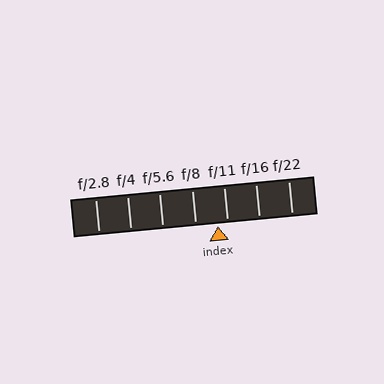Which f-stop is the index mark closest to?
The index mark is closest to f/11.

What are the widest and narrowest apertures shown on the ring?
The widest aperture shown is f/2.8 and the narrowest is f/22.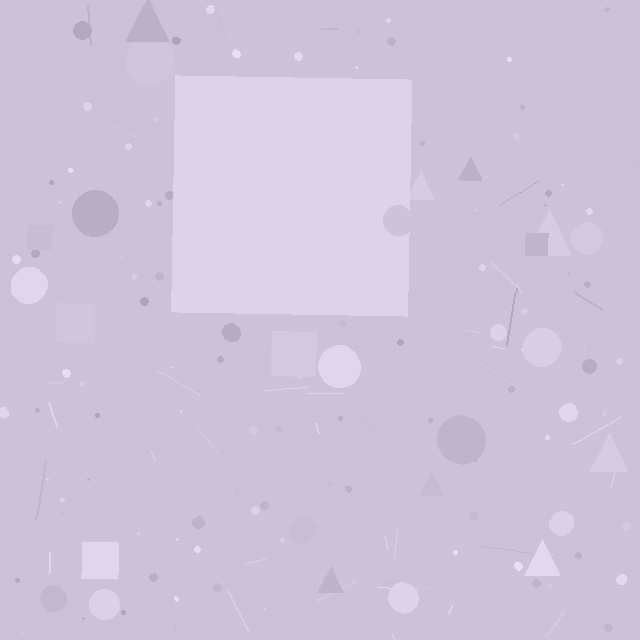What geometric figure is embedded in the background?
A square is embedded in the background.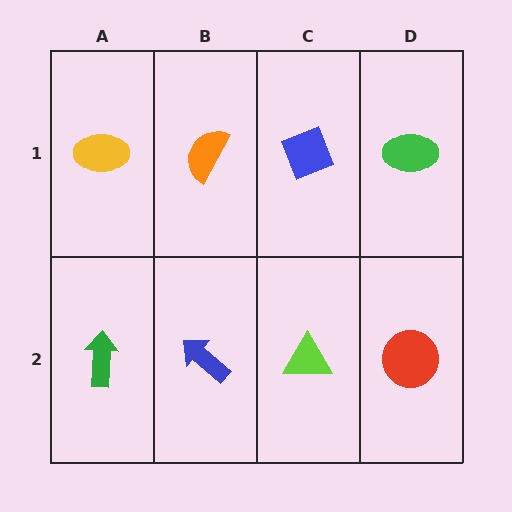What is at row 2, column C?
A lime triangle.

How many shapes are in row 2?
4 shapes.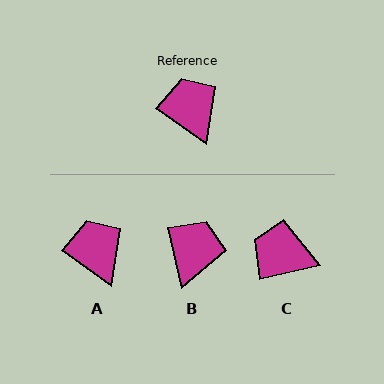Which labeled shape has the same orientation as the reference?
A.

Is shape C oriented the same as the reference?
No, it is off by about 48 degrees.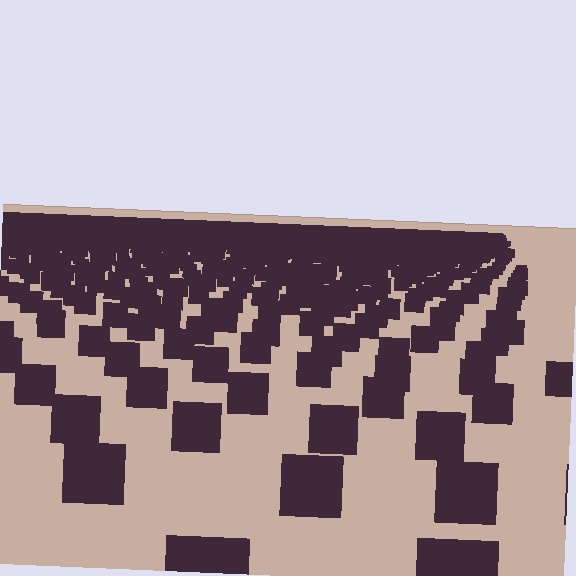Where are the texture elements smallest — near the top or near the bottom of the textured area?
Near the top.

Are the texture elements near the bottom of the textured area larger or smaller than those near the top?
Larger. Near the bottom, elements are closer to the viewer and appear at a bigger on-screen size.